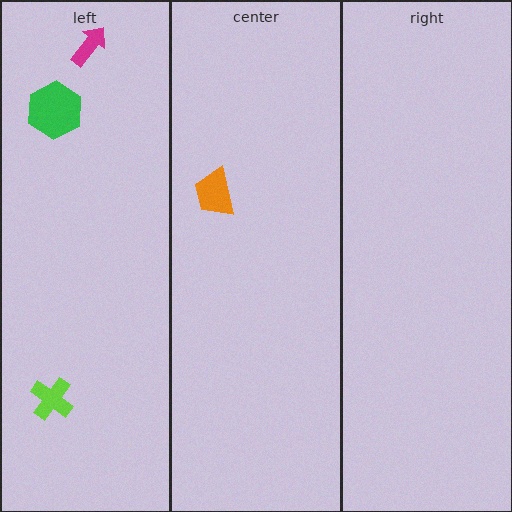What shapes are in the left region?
The lime cross, the magenta arrow, the green hexagon.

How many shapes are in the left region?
3.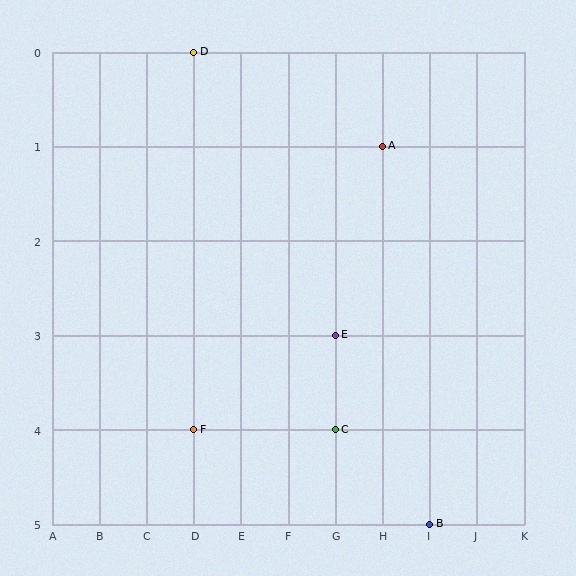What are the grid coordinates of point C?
Point C is at grid coordinates (G, 4).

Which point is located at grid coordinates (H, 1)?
Point A is at (H, 1).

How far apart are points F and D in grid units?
Points F and D are 4 rows apart.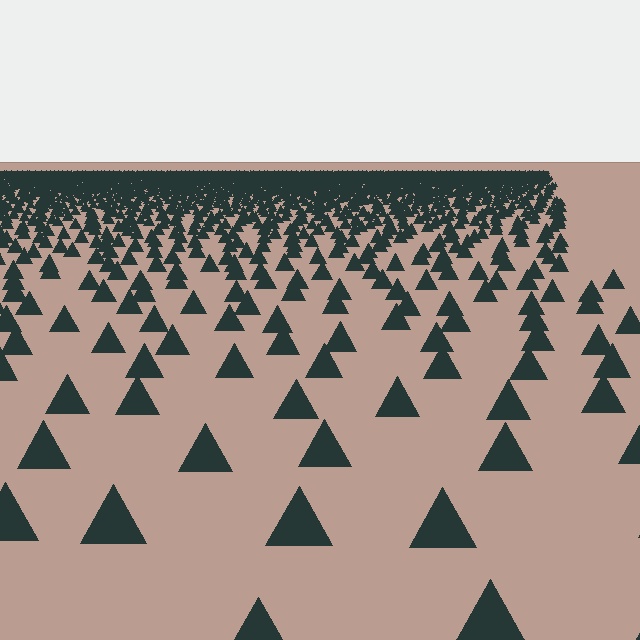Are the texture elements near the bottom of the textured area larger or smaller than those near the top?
Larger. Near the bottom, elements are closer to the viewer and appear at a bigger on-screen size.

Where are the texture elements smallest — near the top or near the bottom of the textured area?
Near the top.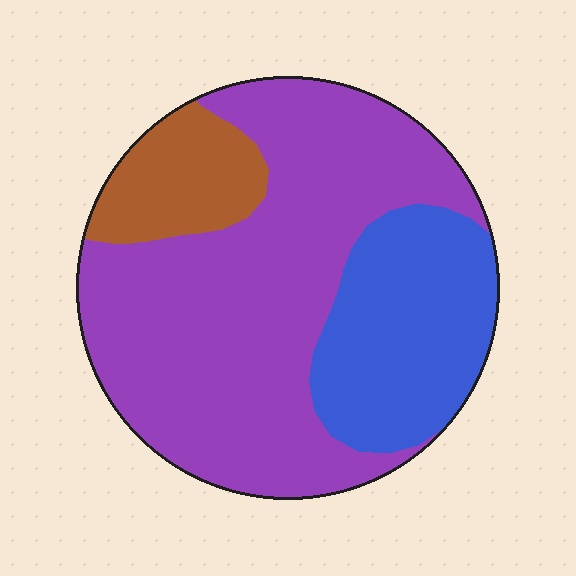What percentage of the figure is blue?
Blue takes up about one quarter (1/4) of the figure.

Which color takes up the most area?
Purple, at roughly 60%.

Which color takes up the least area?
Brown, at roughly 10%.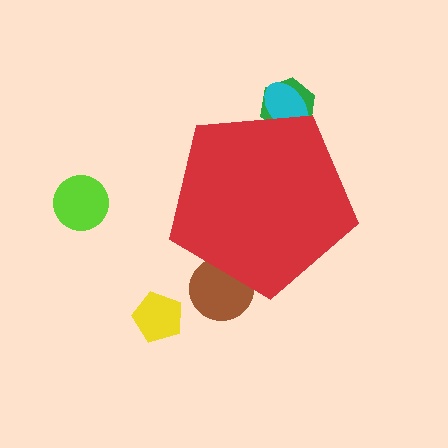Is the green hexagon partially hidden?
Yes, the green hexagon is partially hidden behind the red pentagon.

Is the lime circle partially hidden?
No, the lime circle is fully visible.